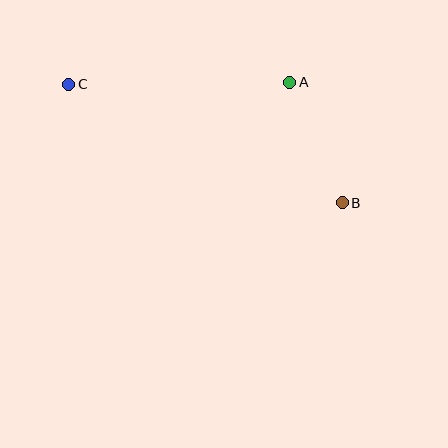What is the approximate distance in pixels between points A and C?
The distance between A and C is approximately 221 pixels.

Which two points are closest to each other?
Points A and B are closest to each other.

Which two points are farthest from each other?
Points B and C are farthest from each other.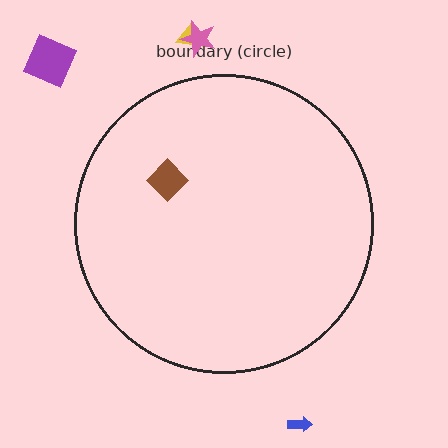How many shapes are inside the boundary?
1 inside, 4 outside.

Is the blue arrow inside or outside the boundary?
Outside.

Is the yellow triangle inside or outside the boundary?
Outside.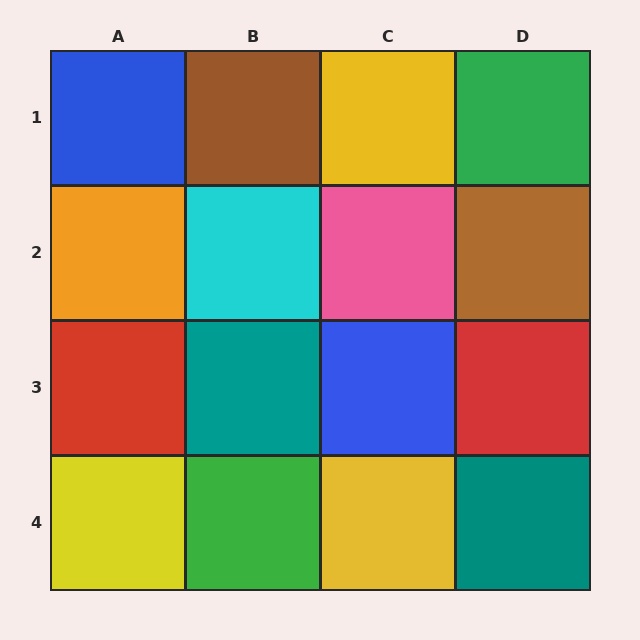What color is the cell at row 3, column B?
Teal.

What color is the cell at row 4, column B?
Green.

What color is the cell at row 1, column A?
Blue.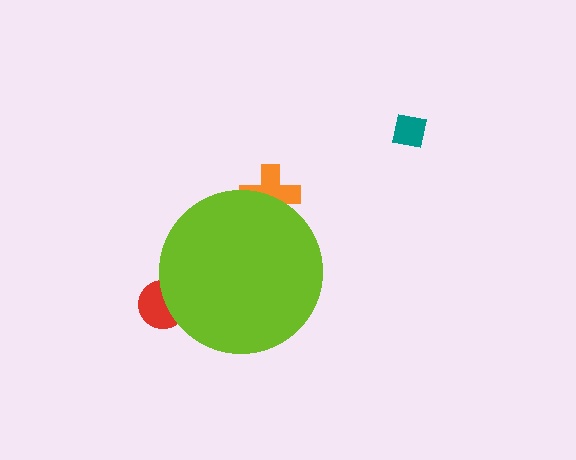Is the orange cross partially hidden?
Yes, the orange cross is partially hidden behind the lime circle.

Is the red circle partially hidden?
Yes, the red circle is partially hidden behind the lime circle.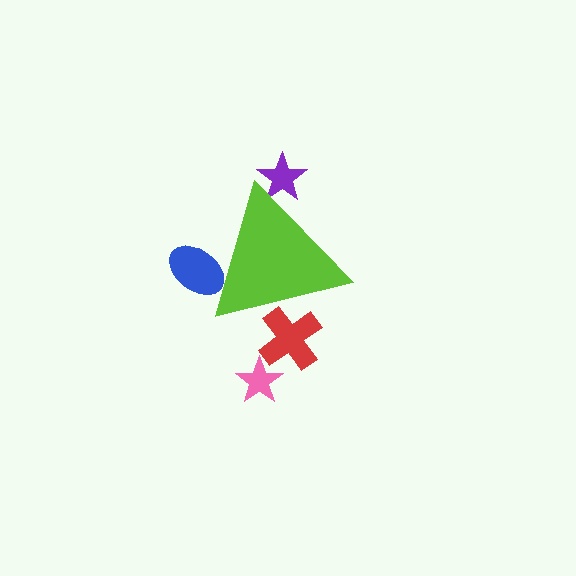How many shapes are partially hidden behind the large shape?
3 shapes are partially hidden.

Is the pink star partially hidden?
No, the pink star is fully visible.